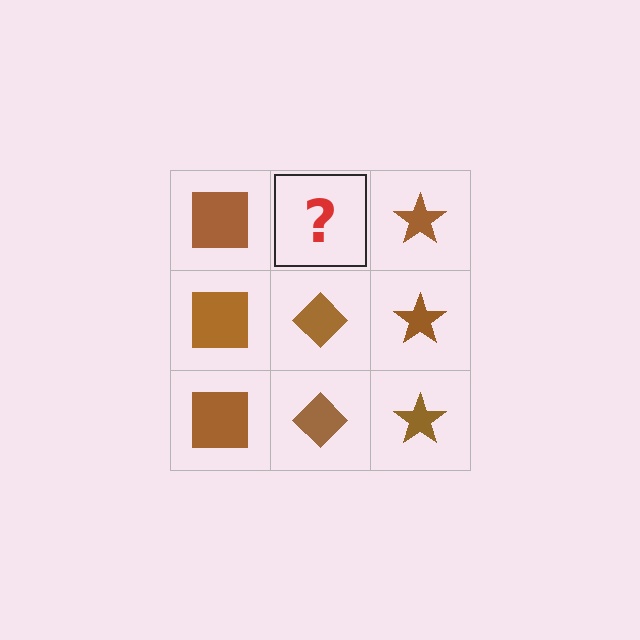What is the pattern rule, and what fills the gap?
The rule is that each column has a consistent shape. The gap should be filled with a brown diamond.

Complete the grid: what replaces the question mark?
The question mark should be replaced with a brown diamond.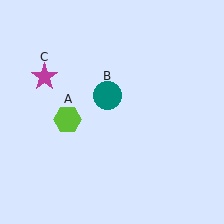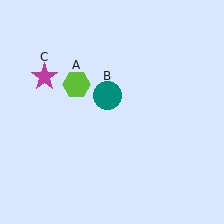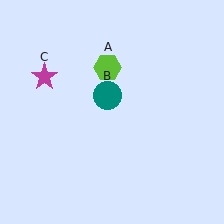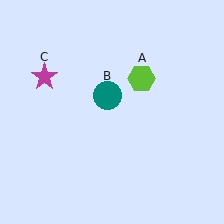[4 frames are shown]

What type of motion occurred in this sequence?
The lime hexagon (object A) rotated clockwise around the center of the scene.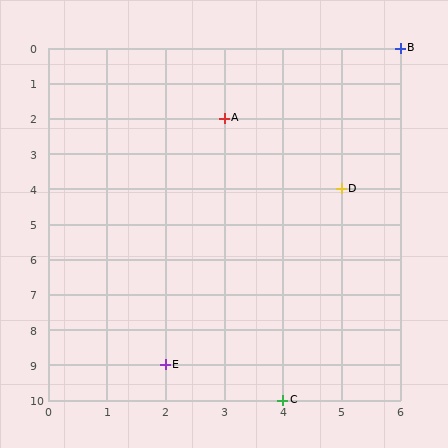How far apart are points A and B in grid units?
Points A and B are 3 columns and 2 rows apart (about 3.6 grid units diagonally).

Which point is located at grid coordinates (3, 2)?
Point A is at (3, 2).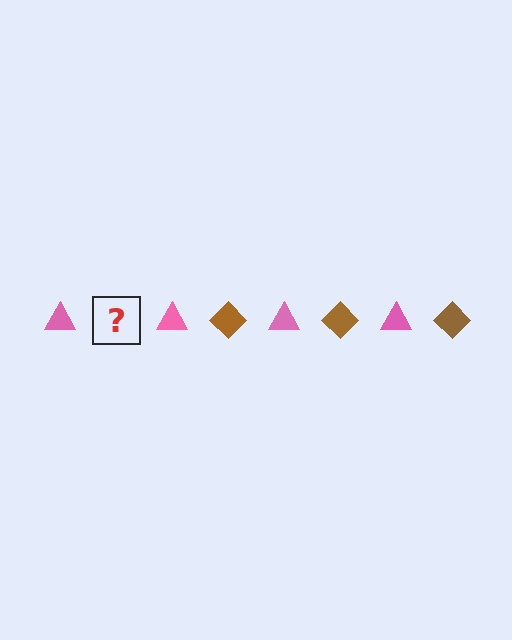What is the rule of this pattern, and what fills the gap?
The rule is that the pattern alternates between pink triangle and brown diamond. The gap should be filled with a brown diamond.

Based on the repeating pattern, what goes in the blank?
The blank should be a brown diamond.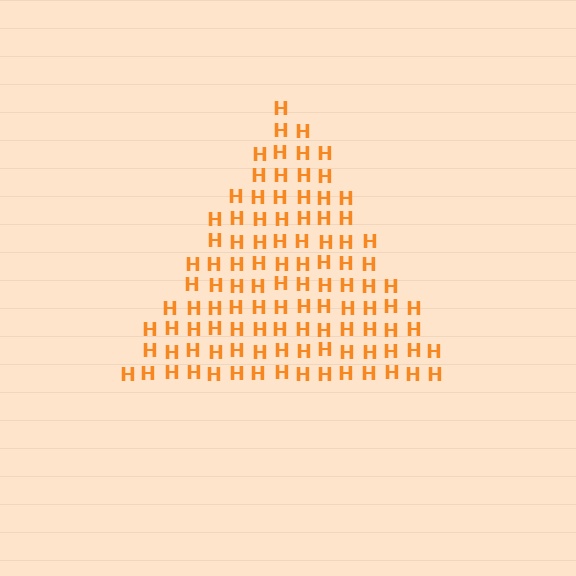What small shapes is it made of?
It is made of small letter H's.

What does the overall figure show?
The overall figure shows a triangle.